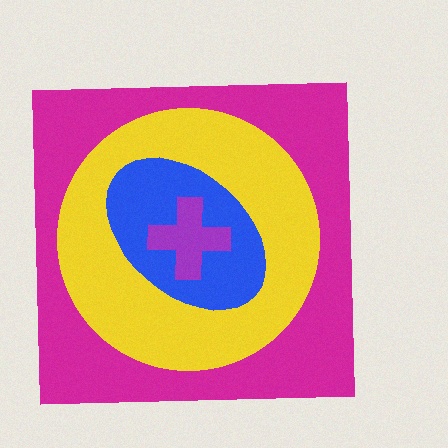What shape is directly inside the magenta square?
The yellow circle.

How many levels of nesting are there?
4.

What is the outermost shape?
The magenta square.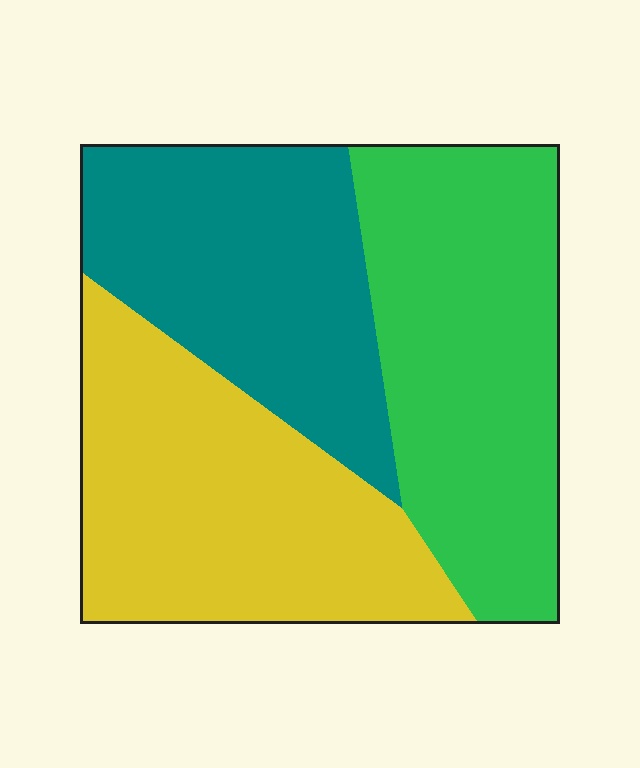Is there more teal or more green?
Green.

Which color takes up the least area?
Teal, at roughly 30%.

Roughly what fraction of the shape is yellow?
Yellow takes up between a third and a half of the shape.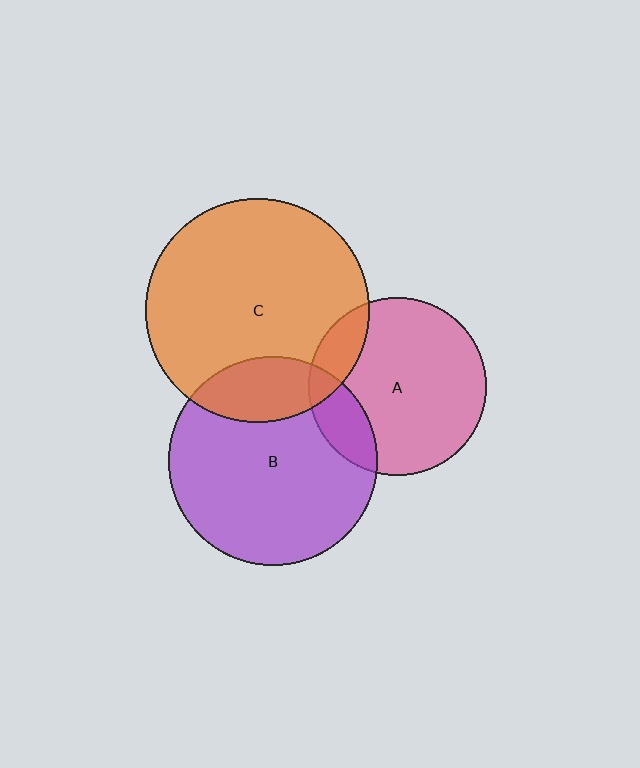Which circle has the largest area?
Circle C (orange).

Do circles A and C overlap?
Yes.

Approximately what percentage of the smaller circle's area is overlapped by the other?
Approximately 15%.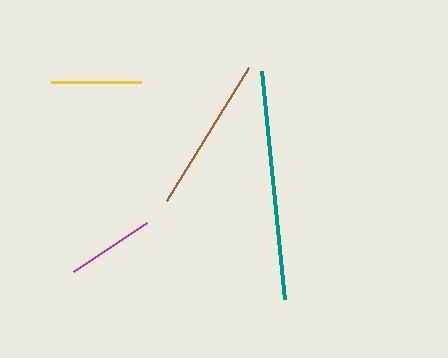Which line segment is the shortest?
The magenta line is the shortest at approximately 88 pixels.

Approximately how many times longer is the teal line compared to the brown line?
The teal line is approximately 1.5 times the length of the brown line.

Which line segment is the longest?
The teal line is the longest at approximately 229 pixels.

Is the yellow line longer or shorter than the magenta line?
The yellow line is longer than the magenta line.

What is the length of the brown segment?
The brown segment is approximately 156 pixels long.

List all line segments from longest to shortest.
From longest to shortest: teal, brown, yellow, magenta.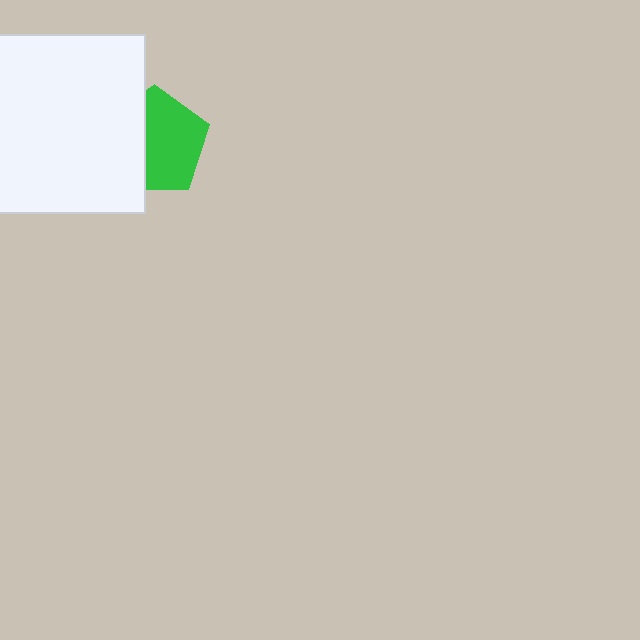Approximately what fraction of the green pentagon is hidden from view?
Roughly 39% of the green pentagon is hidden behind the white square.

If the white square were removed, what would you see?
You would see the complete green pentagon.